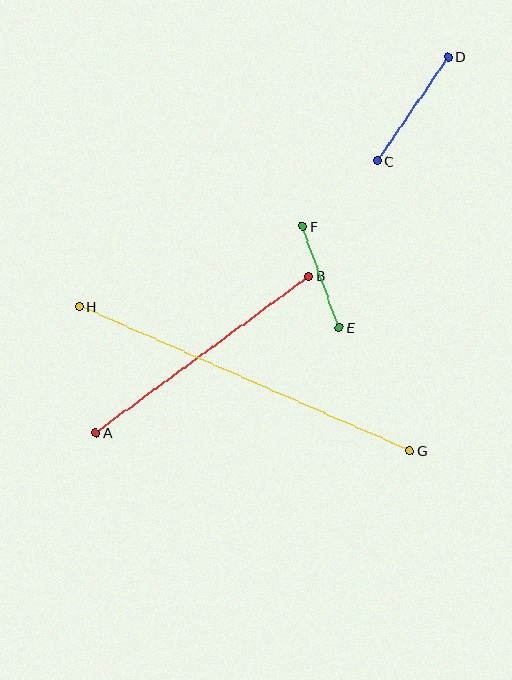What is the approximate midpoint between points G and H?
The midpoint is at approximately (244, 379) pixels.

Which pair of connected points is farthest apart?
Points G and H are farthest apart.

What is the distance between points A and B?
The distance is approximately 265 pixels.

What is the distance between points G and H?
The distance is approximately 361 pixels.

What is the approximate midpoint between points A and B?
The midpoint is at approximately (202, 354) pixels.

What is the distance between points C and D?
The distance is approximately 126 pixels.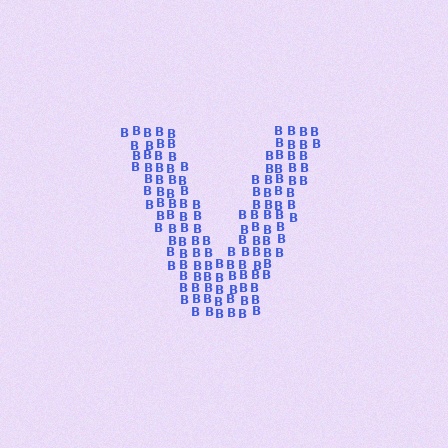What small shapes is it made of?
It is made of small letter B's.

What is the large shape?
The large shape is the letter V.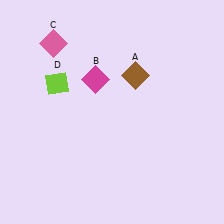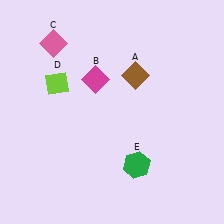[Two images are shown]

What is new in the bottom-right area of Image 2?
A green hexagon (E) was added in the bottom-right area of Image 2.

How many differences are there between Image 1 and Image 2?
There is 1 difference between the two images.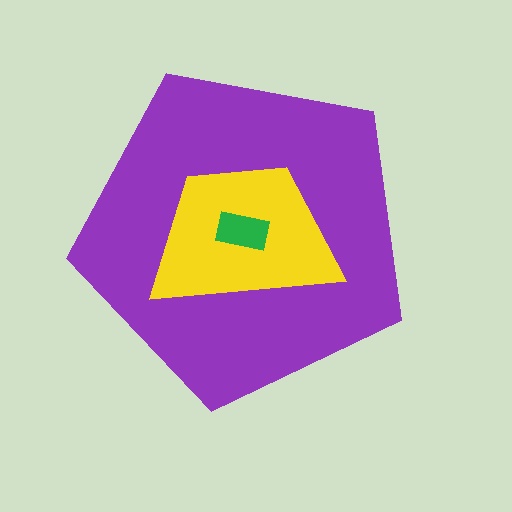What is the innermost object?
The green rectangle.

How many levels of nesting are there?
3.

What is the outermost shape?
The purple pentagon.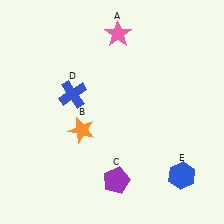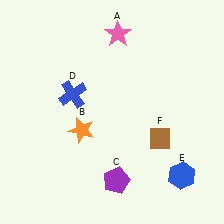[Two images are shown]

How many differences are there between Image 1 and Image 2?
There is 1 difference between the two images.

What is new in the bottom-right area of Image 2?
A brown diamond (F) was added in the bottom-right area of Image 2.